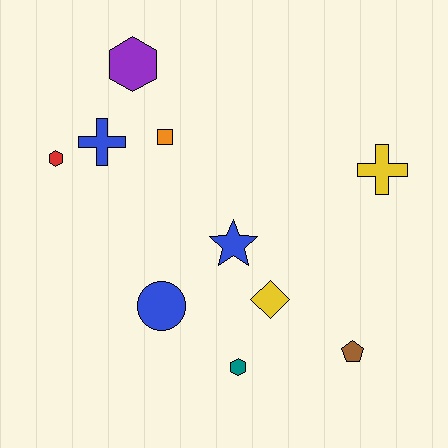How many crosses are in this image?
There are 2 crosses.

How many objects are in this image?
There are 10 objects.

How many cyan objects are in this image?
There are no cyan objects.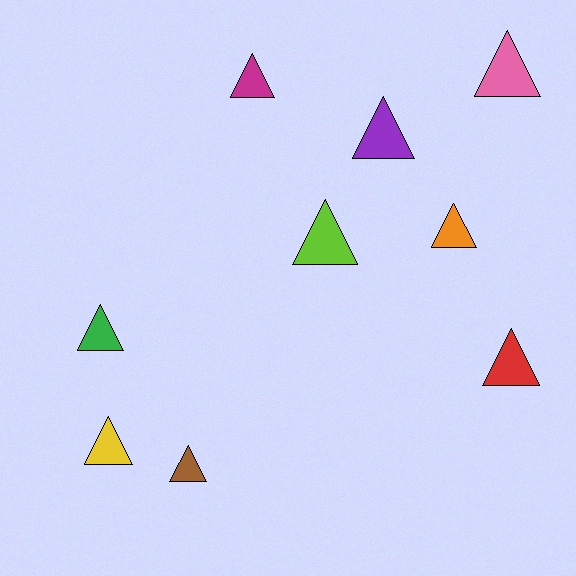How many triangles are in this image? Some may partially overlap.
There are 9 triangles.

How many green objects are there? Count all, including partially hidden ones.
There is 1 green object.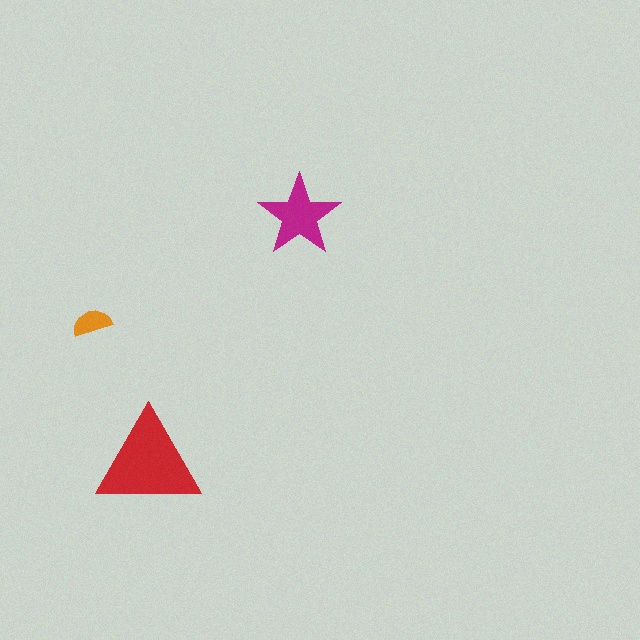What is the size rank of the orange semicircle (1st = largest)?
3rd.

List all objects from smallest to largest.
The orange semicircle, the magenta star, the red triangle.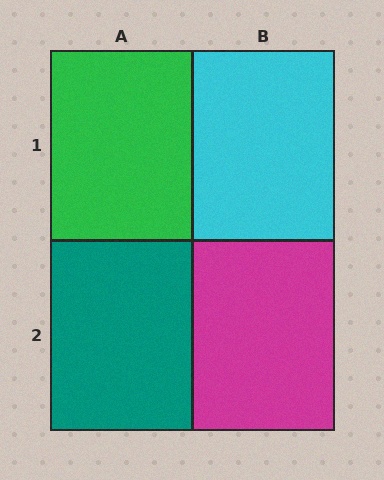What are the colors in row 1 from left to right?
Green, cyan.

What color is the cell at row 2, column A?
Teal.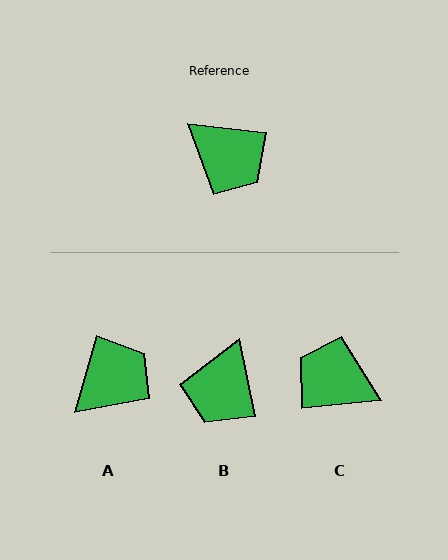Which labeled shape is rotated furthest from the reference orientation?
C, about 168 degrees away.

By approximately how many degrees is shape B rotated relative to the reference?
Approximately 72 degrees clockwise.